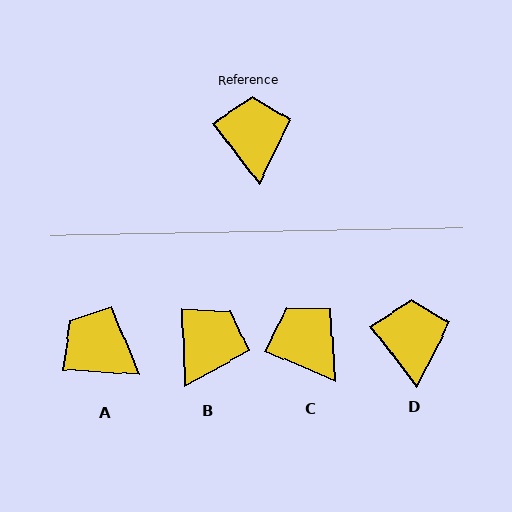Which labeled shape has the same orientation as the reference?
D.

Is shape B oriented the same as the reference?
No, it is off by about 35 degrees.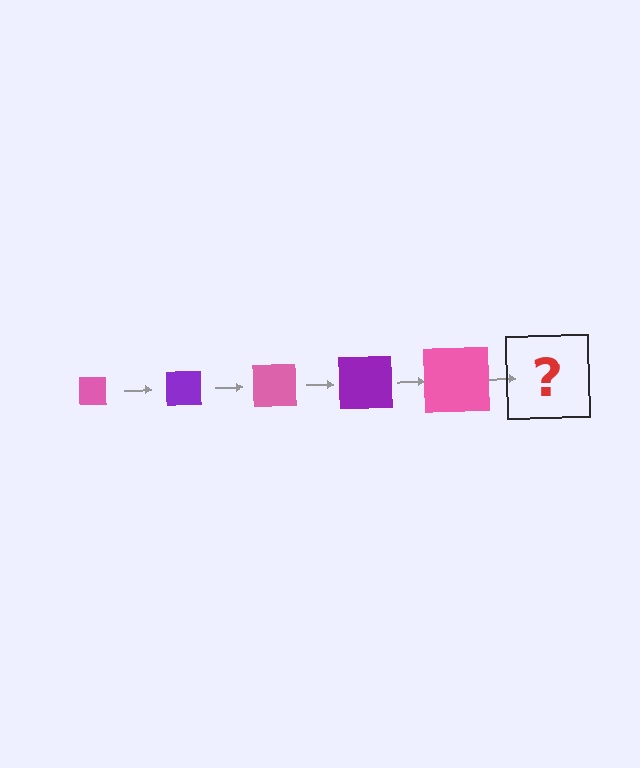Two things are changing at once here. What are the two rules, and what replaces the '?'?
The two rules are that the square grows larger each step and the color cycles through pink and purple. The '?' should be a purple square, larger than the previous one.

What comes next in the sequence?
The next element should be a purple square, larger than the previous one.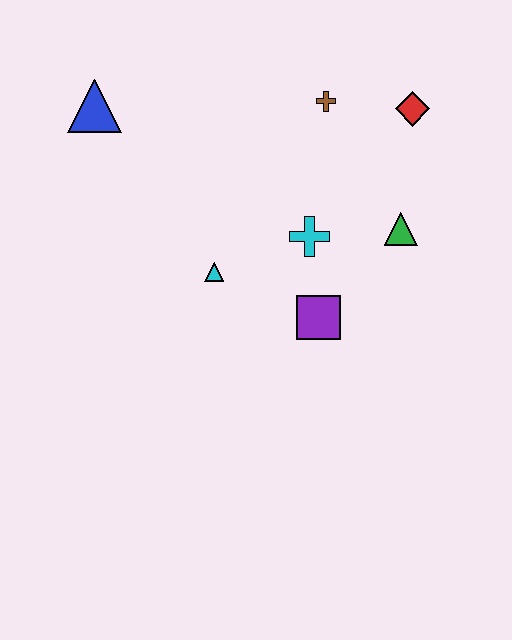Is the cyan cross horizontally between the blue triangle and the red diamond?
Yes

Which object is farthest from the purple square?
The blue triangle is farthest from the purple square.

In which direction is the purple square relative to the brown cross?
The purple square is below the brown cross.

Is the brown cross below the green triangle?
No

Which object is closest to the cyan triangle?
The cyan cross is closest to the cyan triangle.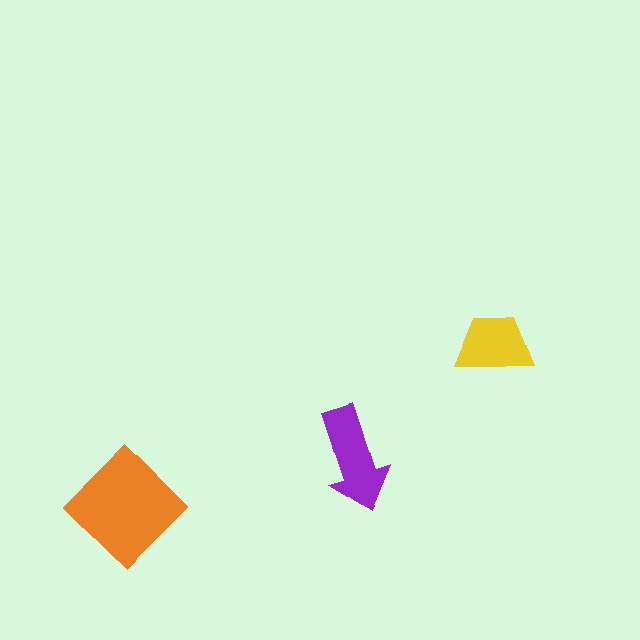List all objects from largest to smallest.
The orange diamond, the purple arrow, the yellow trapezoid.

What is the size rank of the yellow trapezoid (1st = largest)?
3rd.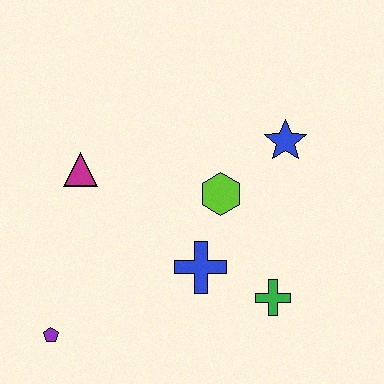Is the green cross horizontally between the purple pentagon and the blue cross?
No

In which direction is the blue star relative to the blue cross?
The blue star is above the blue cross.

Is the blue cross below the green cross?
No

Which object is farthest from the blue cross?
The purple pentagon is farthest from the blue cross.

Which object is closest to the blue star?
The lime hexagon is closest to the blue star.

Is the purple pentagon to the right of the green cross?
No